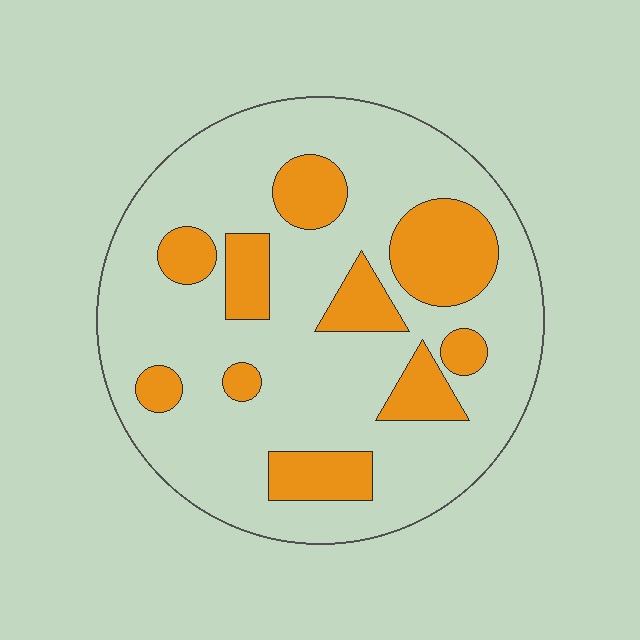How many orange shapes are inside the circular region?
10.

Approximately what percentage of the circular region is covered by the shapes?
Approximately 25%.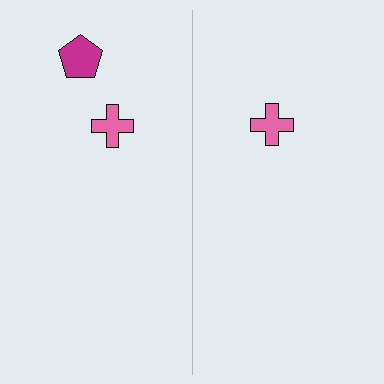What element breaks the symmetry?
A magenta pentagon is missing from the right side.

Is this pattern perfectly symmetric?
No, the pattern is not perfectly symmetric. A magenta pentagon is missing from the right side.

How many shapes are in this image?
There are 3 shapes in this image.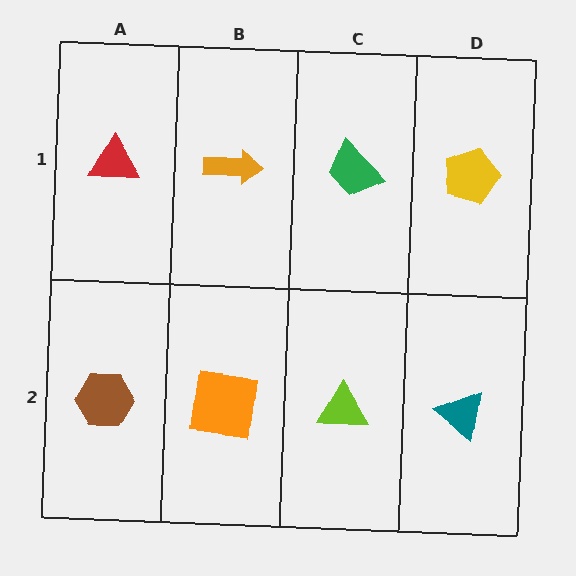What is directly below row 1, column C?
A lime triangle.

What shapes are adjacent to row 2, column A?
A red triangle (row 1, column A), an orange square (row 2, column B).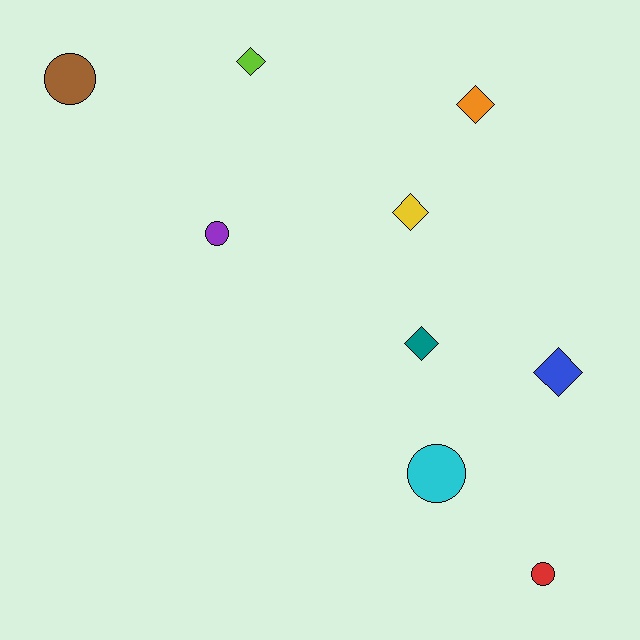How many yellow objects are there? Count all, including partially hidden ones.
There is 1 yellow object.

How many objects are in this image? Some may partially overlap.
There are 9 objects.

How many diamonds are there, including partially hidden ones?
There are 5 diamonds.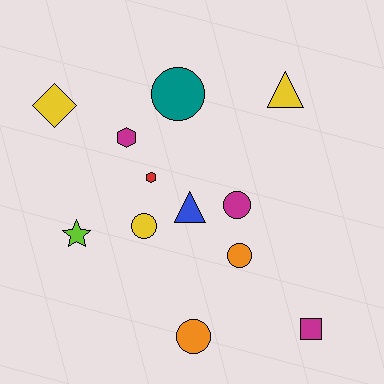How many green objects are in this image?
There are no green objects.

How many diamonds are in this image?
There is 1 diamond.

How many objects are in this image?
There are 12 objects.